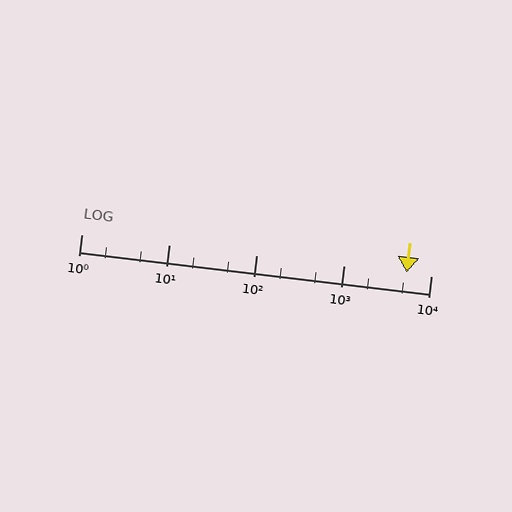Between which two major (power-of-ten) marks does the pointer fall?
The pointer is between 1000 and 10000.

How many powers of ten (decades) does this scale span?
The scale spans 4 decades, from 1 to 10000.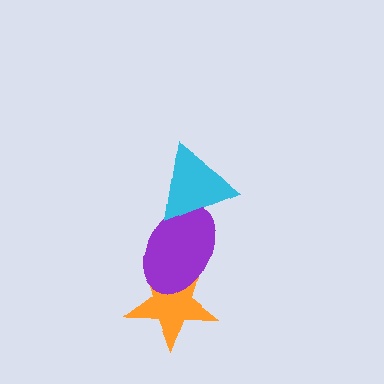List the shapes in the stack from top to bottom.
From top to bottom: the cyan triangle, the purple ellipse, the orange star.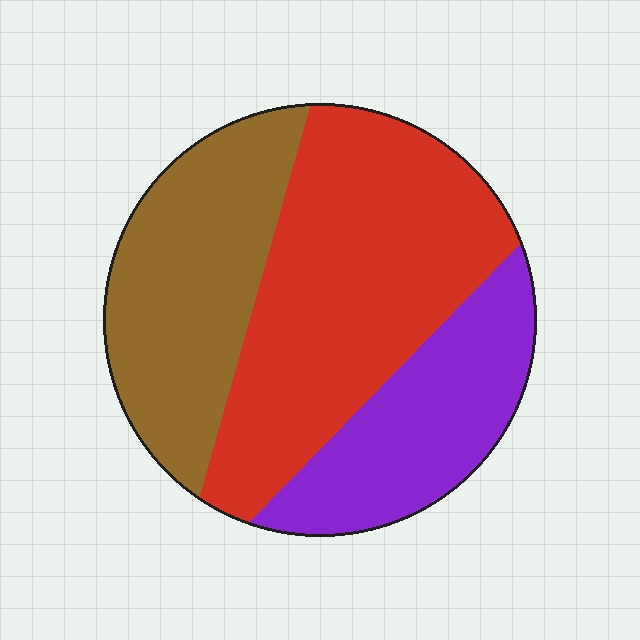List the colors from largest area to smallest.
From largest to smallest: red, brown, purple.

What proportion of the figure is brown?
Brown covers 30% of the figure.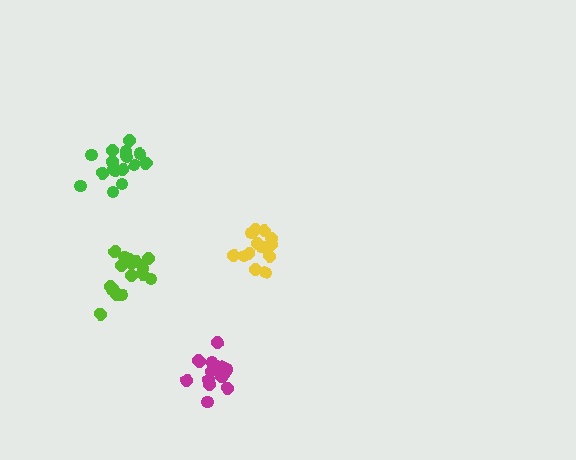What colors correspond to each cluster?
The clusters are colored: green, yellow, magenta, lime.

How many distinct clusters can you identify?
There are 4 distinct clusters.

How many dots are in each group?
Group 1: 17 dots, Group 2: 13 dots, Group 3: 17 dots, Group 4: 17 dots (64 total).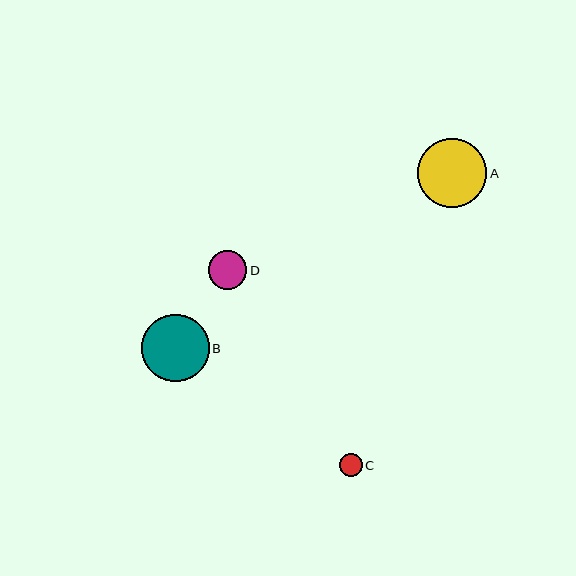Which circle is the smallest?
Circle C is the smallest with a size of approximately 23 pixels.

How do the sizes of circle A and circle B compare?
Circle A and circle B are approximately the same size.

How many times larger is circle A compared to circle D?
Circle A is approximately 1.8 times the size of circle D.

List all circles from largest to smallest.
From largest to smallest: A, B, D, C.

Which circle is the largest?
Circle A is the largest with a size of approximately 69 pixels.